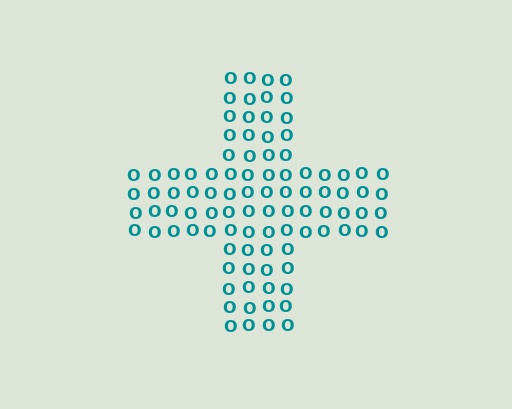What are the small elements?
The small elements are letter O's.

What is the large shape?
The large shape is a cross.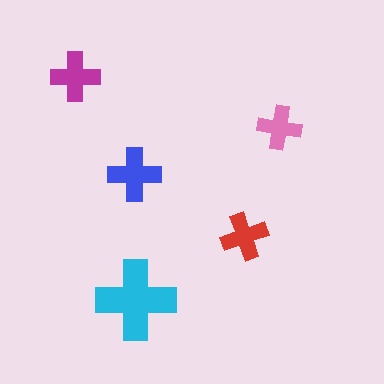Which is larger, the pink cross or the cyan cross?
The cyan one.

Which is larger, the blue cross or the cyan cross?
The cyan one.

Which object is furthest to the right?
The pink cross is rightmost.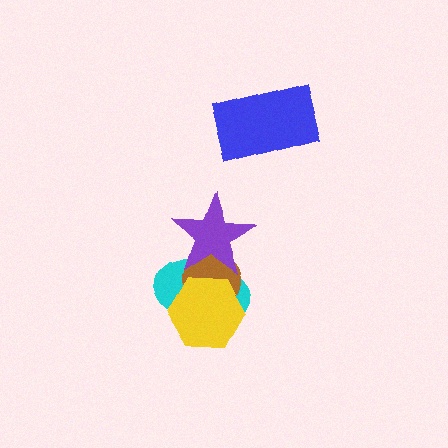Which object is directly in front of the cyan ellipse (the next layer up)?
The brown circle is directly in front of the cyan ellipse.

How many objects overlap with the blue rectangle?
0 objects overlap with the blue rectangle.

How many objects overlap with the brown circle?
3 objects overlap with the brown circle.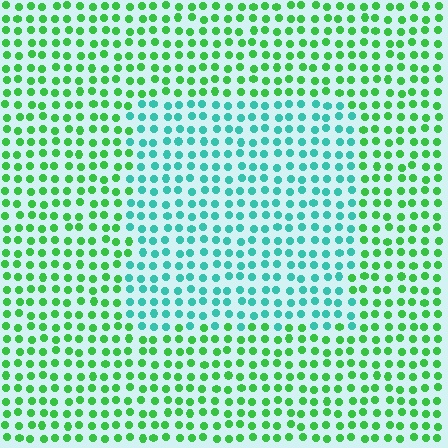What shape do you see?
I see a rectangle.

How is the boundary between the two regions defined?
The boundary is defined purely by a slight shift in hue (about 47 degrees). Spacing, size, and orientation are identical on both sides.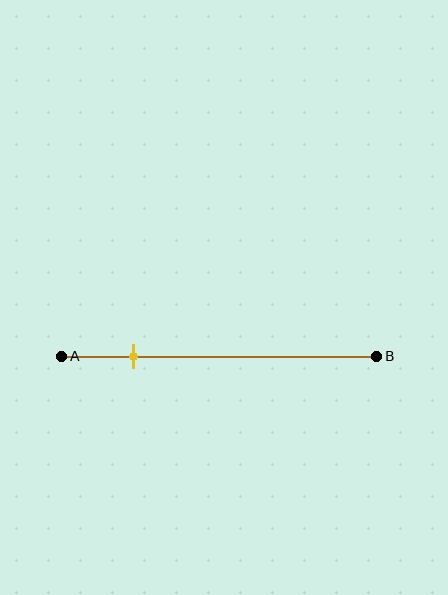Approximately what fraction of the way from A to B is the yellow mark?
The yellow mark is approximately 25% of the way from A to B.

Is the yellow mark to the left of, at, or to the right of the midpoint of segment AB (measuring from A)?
The yellow mark is to the left of the midpoint of segment AB.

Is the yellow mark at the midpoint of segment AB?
No, the mark is at about 25% from A, not at the 50% midpoint.